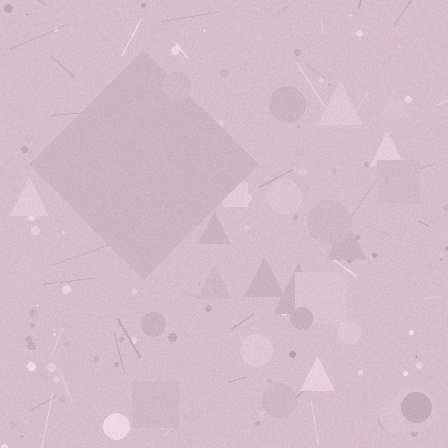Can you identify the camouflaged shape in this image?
The camouflaged shape is a diamond.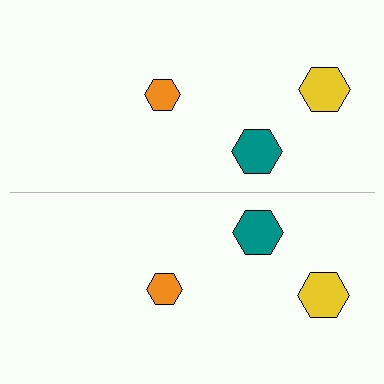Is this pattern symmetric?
Yes, this pattern has bilateral (reflection) symmetry.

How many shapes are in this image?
There are 6 shapes in this image.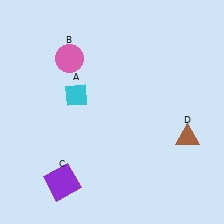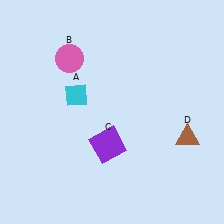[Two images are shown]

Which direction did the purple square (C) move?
The purple square (C) moved right.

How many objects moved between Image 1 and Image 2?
1 object moved between the two images.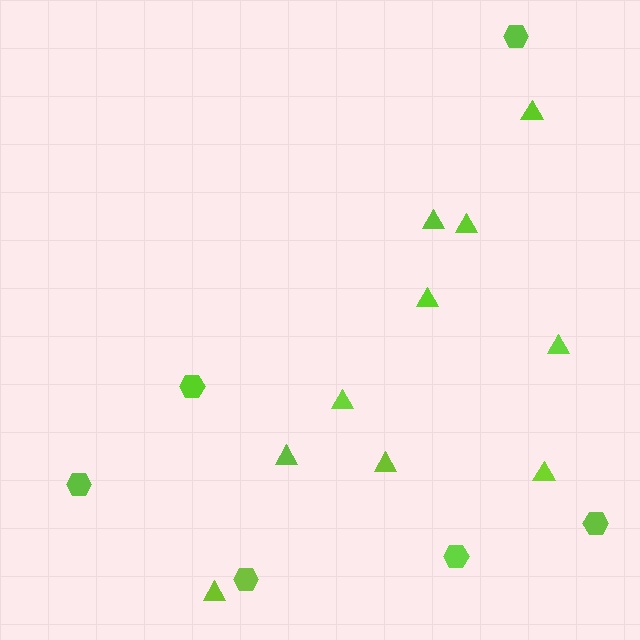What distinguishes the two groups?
There are 2 groups: one group of hexagons (6) and one group of triangles (10).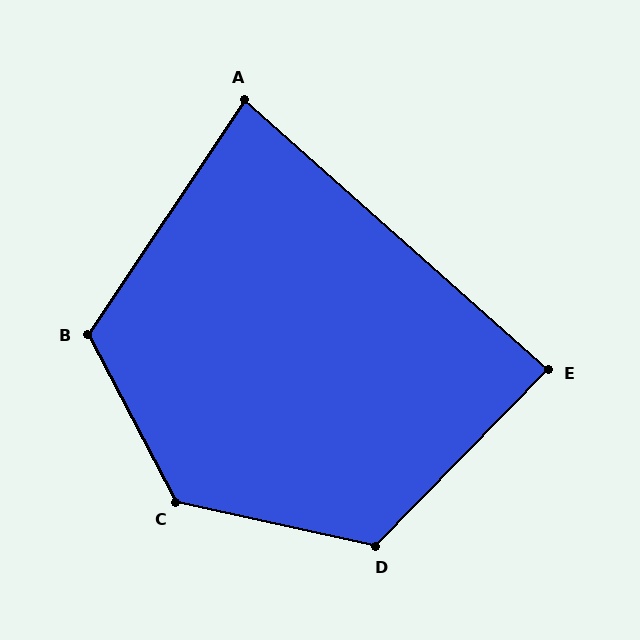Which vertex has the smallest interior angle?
A, at approximately 82 degrees.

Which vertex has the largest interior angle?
C, at approximately 130 degrees.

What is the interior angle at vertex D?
Approximately 122 degrees (obtuse).